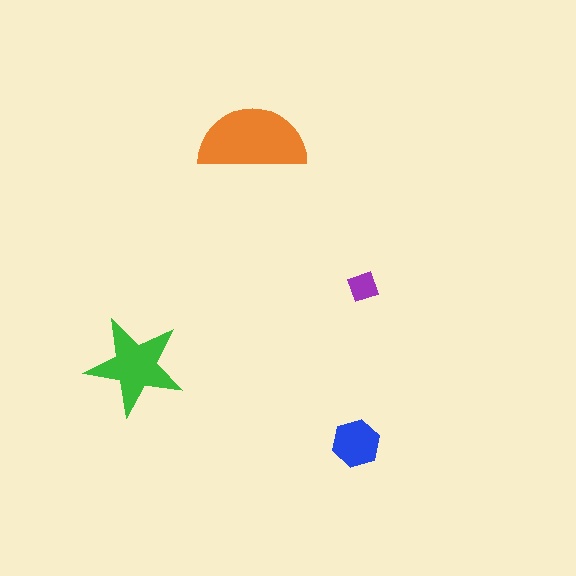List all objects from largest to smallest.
The orange semicircle, the green star, the blue hexagon, the purple diamond.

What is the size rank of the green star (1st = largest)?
2nd.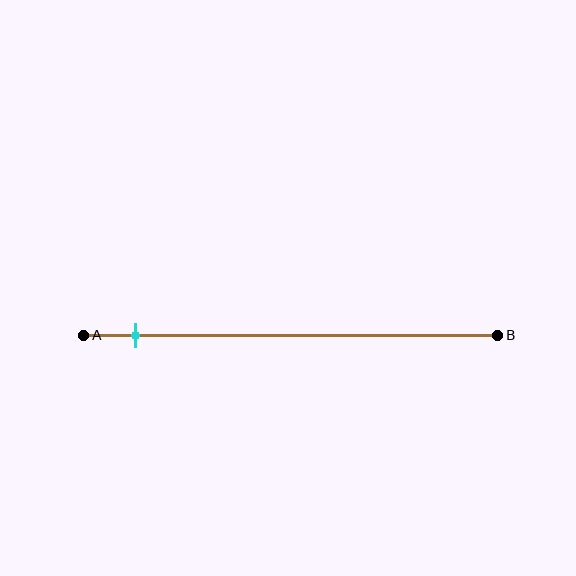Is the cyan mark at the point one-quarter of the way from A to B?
No, the mark is at about 15% from A, not at the 25% one-quarter point.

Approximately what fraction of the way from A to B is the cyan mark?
The cyan mark is approximately 15% of the way from A to B.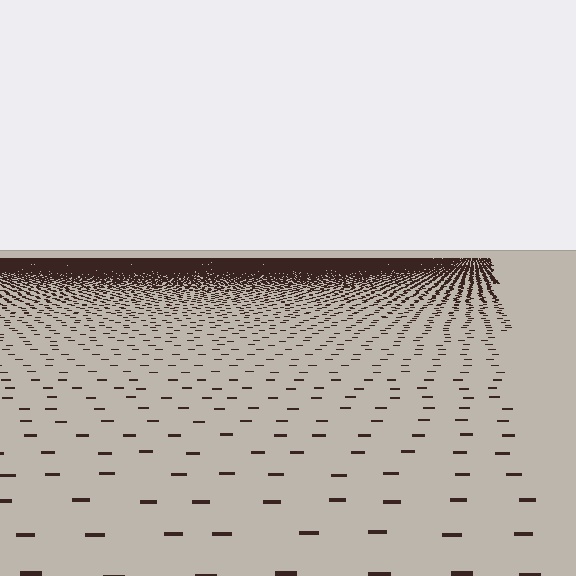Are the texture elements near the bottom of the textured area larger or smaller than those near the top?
Larger. Near the bottom, elements are closer to the viewer and appear at a bigger on-screen size.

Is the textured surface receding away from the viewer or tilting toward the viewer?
The surface is receding away from the viewer. Texture elements get smaller and denser toward the top.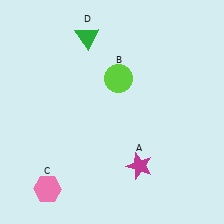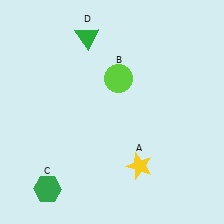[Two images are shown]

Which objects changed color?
A changed from magenta to yellow. C changed from pink to green.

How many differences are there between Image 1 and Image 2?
There are 2 differences between the two images.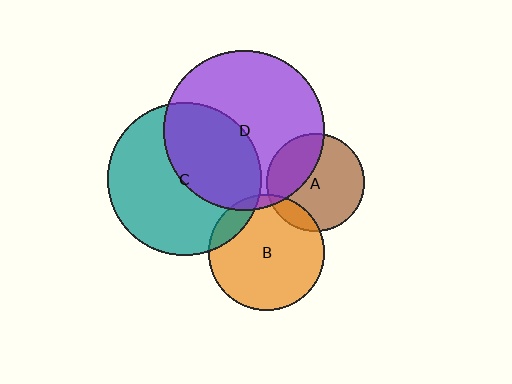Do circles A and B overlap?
Yes.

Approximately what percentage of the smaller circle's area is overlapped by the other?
Approximately 15%.